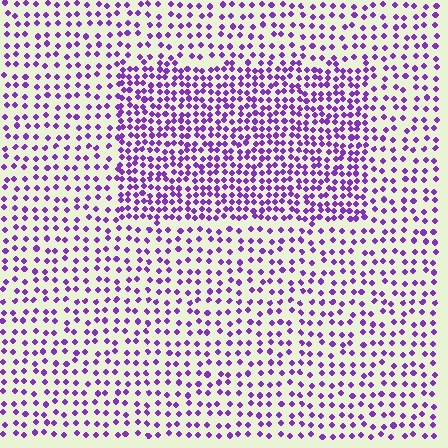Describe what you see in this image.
The image contains small purple elements arranged at two different densities. A rectangle-shaped region is visible where the elements are more densely packed than the surrounding area.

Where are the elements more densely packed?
The elements are more densely packed inside the rectangle boundary.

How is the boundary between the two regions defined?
The boundary is defined by a change in element density (approximately 1.9x ratio). All elements are the same color, size, and shape.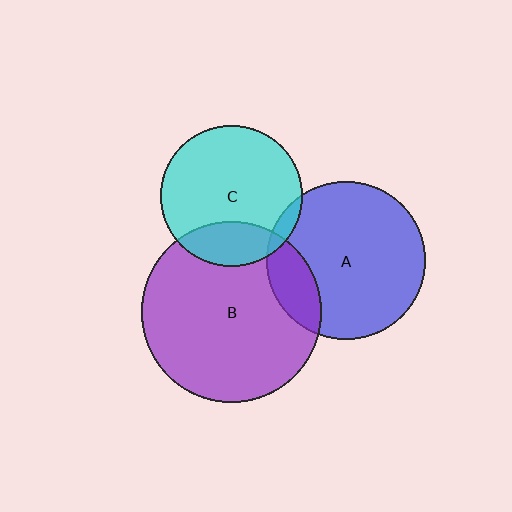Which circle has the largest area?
Circle B (purple).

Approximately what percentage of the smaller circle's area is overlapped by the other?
Approximately 15%.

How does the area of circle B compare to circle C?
Approximately 1.6 times.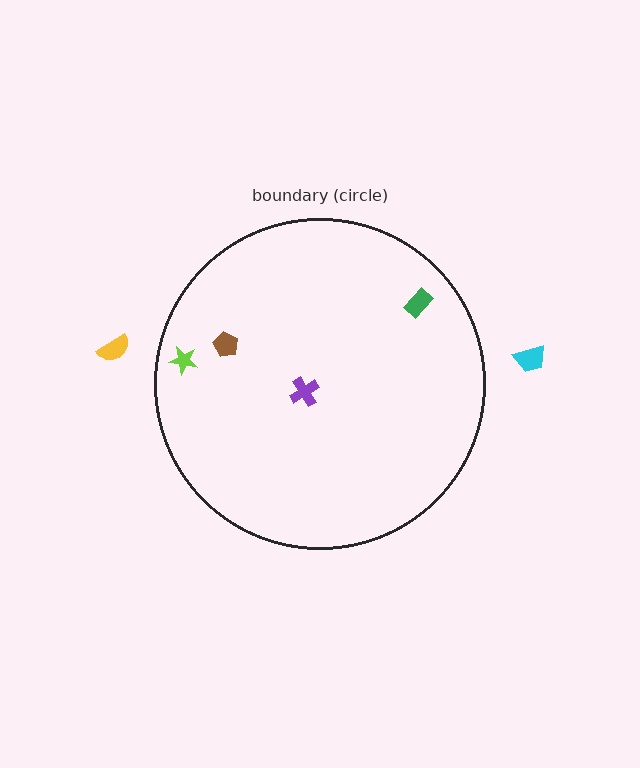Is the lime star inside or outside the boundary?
Inside.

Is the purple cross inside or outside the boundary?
Inside.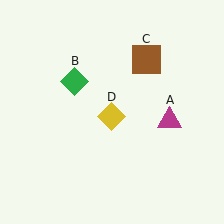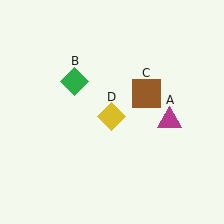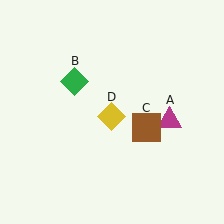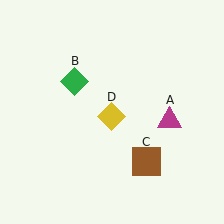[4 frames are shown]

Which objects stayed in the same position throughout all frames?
Magenta triangle (object A) and green diamond (object B) and yellow diamond (object D) remained stationary.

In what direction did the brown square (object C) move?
The brown square (object C) moved down.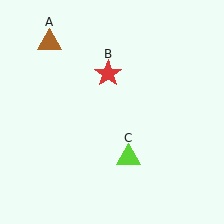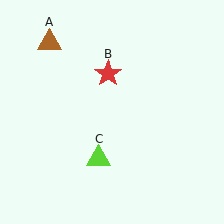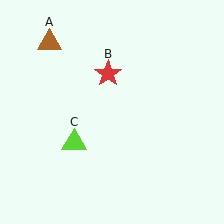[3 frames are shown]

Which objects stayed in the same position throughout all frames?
Brown triangle (object A) and red star (object B) remained stationary.